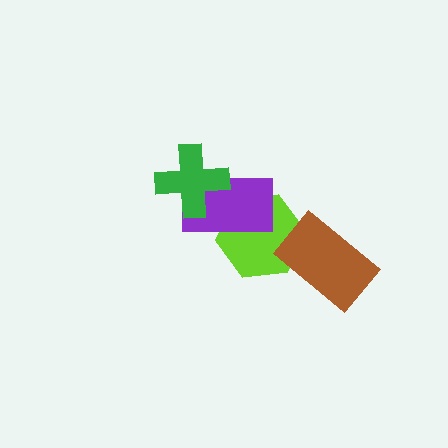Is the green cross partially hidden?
No, no other shape covers it.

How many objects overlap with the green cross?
1 object overlaps with the green cross.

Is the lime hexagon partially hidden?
Yes, it is partially covered by another shape.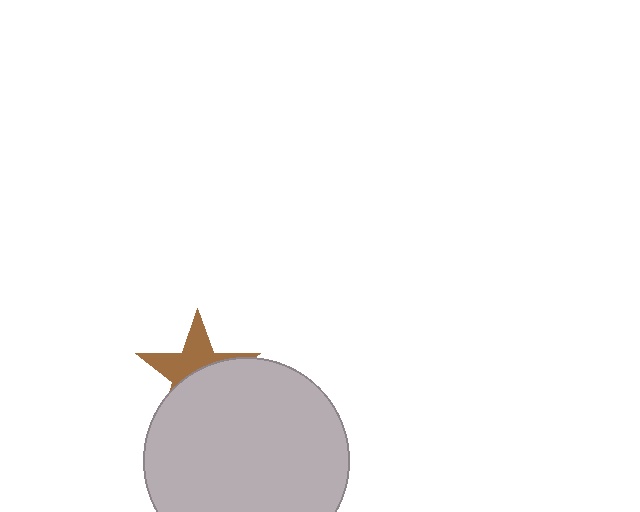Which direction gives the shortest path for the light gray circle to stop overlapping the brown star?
Moving down gives the shortest separation.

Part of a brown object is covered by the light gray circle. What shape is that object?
It is a star.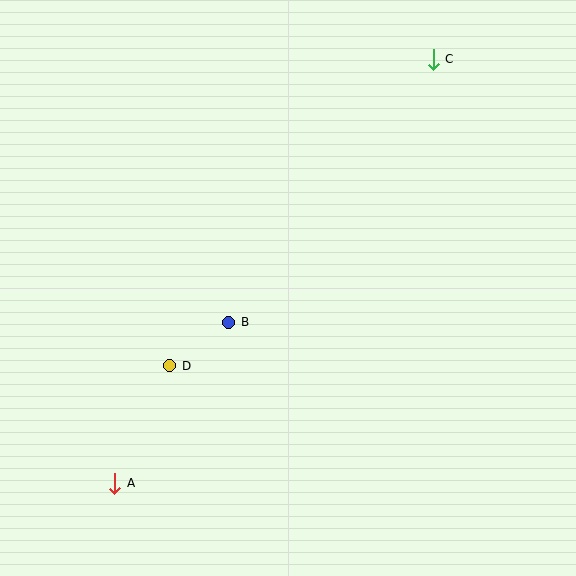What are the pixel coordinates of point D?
Point D is at (170, 366).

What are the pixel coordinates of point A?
Point A is at (115, 483).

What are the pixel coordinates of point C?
Point C is at (433, 59).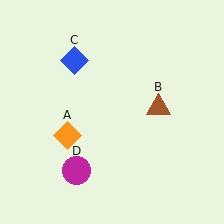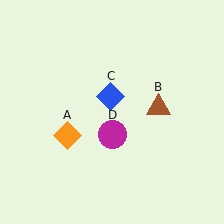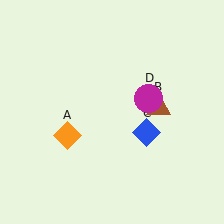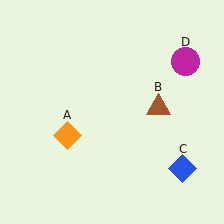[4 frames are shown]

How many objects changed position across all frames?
2 objects changed position: blue diamond (object C), magenta circle (object D).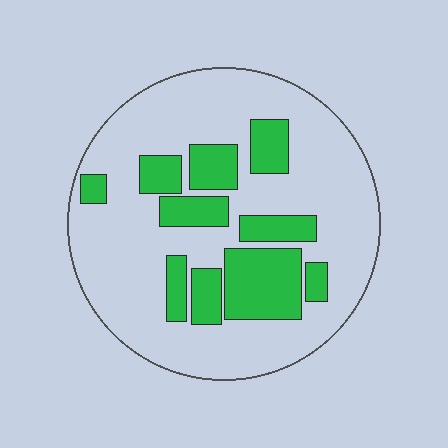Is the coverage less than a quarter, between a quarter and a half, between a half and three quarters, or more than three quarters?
Between a quarter and a half.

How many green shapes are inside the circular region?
10.